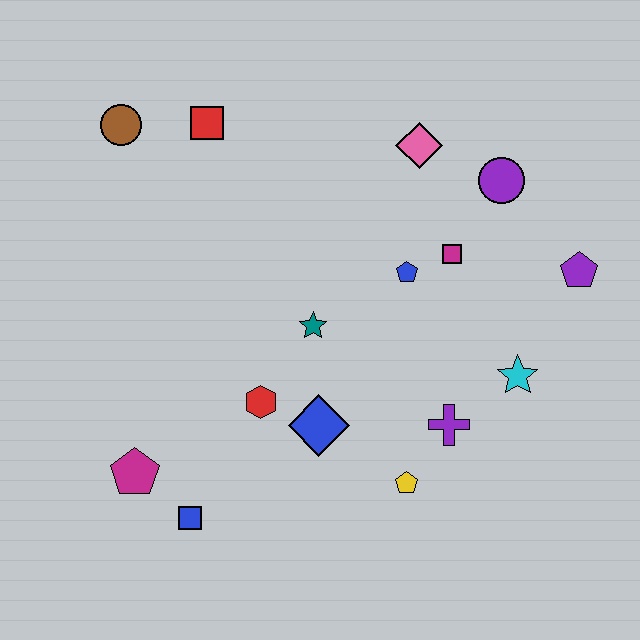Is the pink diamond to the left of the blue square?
No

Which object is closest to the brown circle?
The red square is closest to the brown circle.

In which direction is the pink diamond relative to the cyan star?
The pink diamond is above the cyan star.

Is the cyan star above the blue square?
Yes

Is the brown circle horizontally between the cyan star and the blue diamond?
No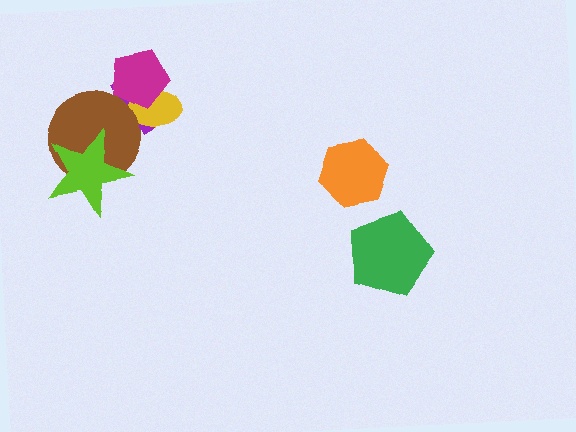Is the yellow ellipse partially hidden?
Yes, it is partially covered by another shape.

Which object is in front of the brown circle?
The lime star is in front of the brown circle.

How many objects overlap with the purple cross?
3 objects overlap with the purple cross.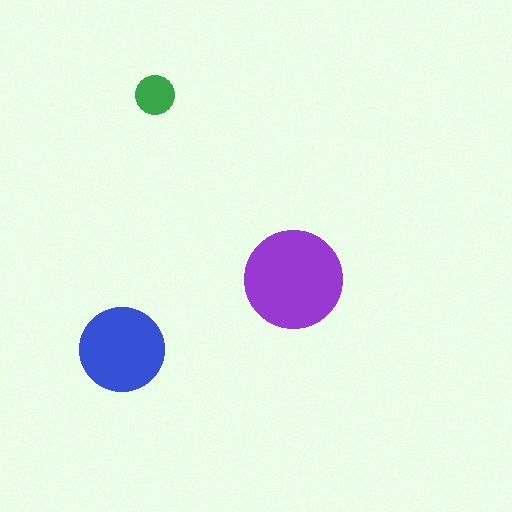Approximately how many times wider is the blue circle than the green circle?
About 2 times wider.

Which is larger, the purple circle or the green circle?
The purple one.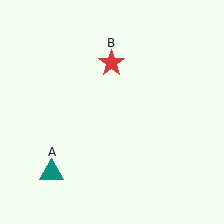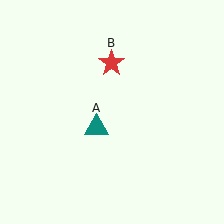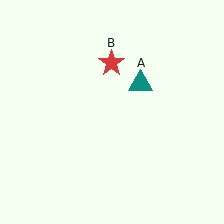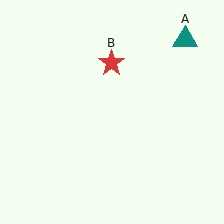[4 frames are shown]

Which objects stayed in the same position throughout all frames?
Red star (object B) remained stationary.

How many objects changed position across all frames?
1 object changed position: teal triangle (object A).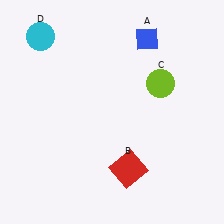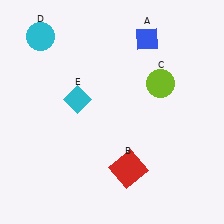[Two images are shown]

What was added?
A cyan diamond (E) was added in Image 2.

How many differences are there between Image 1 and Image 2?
There is 1 difference between the two images.